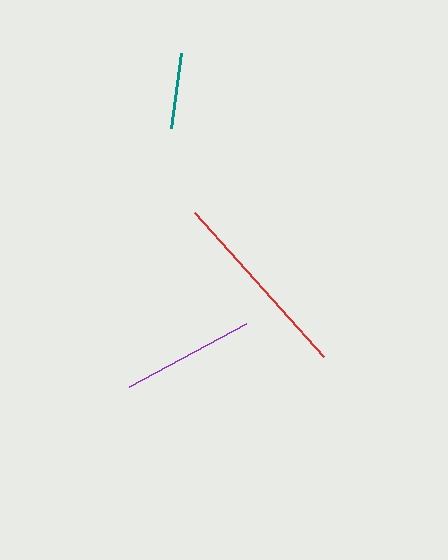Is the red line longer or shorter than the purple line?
The red line is longer than the purple line.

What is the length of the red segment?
The red segment is approximately 193 pixels long.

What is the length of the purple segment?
The purple segment is approximately 133 pixels long.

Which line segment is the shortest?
The teal line is the shortest at approximately 76 pixels.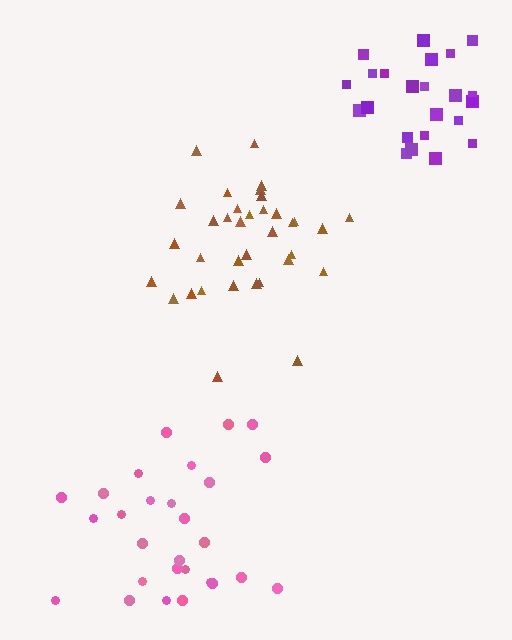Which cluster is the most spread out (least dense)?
Purple.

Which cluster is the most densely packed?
Brown.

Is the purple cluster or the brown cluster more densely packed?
Brown.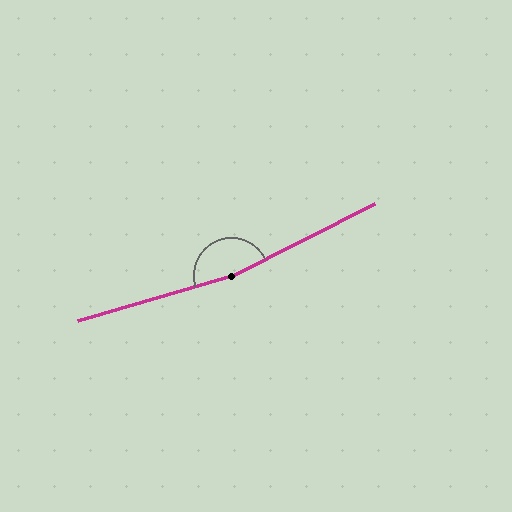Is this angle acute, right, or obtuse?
It is obtuse.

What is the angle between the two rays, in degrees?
Approximately 170 degrees.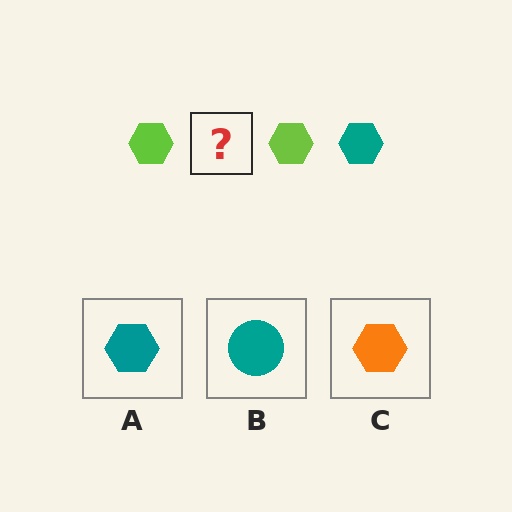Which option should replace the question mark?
Option A.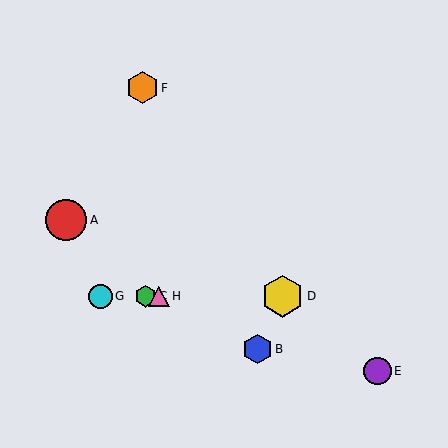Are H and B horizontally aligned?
No, H is at y≈296 and B is at y≈349.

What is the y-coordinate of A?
Object A is at y≈220.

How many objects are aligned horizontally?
4 objects (C, D, G, H) are aligned horizontally.